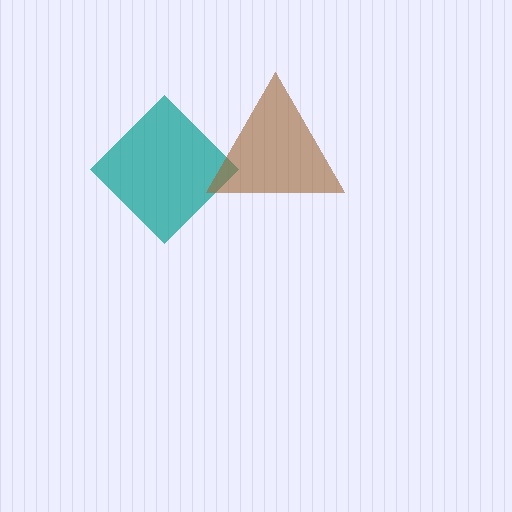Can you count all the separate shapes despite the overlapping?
Yes, there are 2 separate shapes.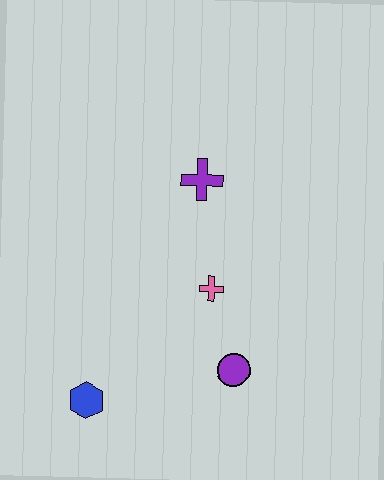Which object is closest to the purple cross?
The pink cross is closest to the purple cross.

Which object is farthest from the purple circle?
The purple cross is farthest from the purple circle.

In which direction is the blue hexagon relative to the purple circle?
The blue hexagon is to the left of the purple circle.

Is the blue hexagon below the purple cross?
Yes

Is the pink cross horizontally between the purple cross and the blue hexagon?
No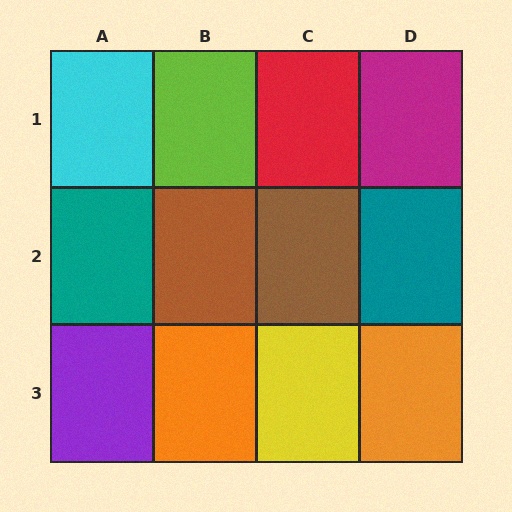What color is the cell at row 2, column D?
Teal.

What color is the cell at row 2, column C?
Brown.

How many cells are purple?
1 cell is purple.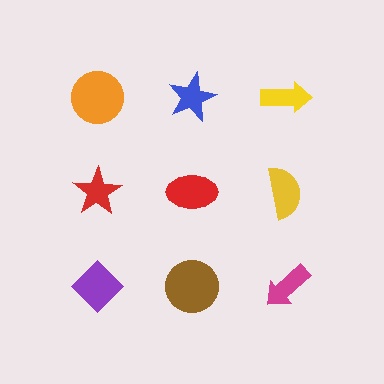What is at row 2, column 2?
A red ellipse.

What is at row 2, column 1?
A red star.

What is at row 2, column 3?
A yellow semicircle.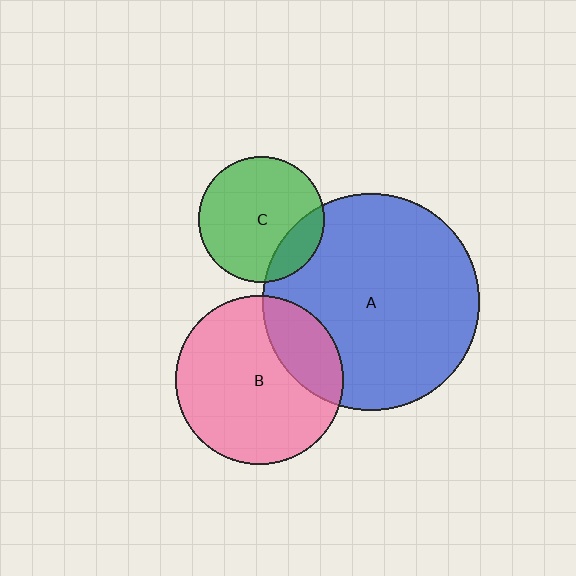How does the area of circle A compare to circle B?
Approximately 1.6 times.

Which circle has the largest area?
Circle A (blue).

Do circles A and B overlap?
Yes.